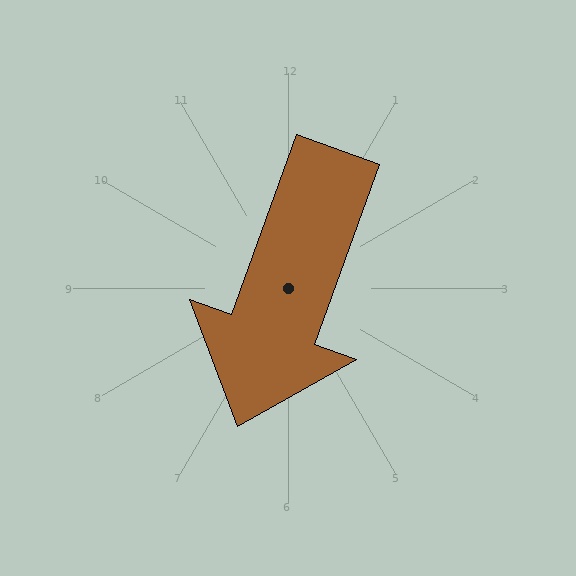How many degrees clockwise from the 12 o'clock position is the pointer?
Approximately 200 degrees.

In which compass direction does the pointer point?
South.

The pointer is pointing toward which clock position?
Roughly 7 o'clock.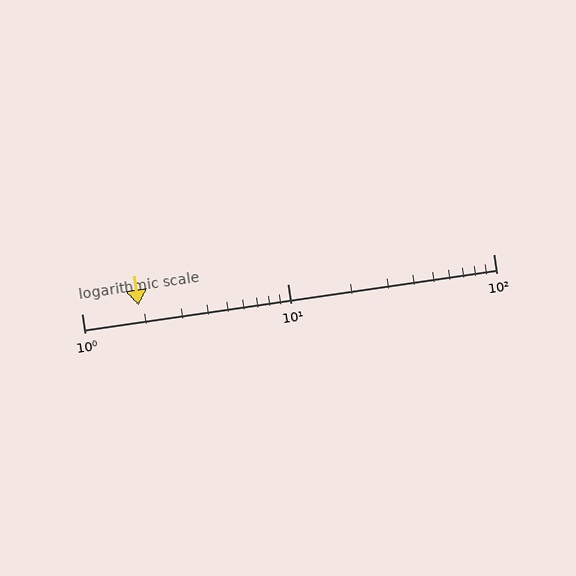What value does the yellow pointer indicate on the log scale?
The pointer indicates approximately 1.9.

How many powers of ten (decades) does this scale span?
The scale spans 2 decades, from 1 to 100.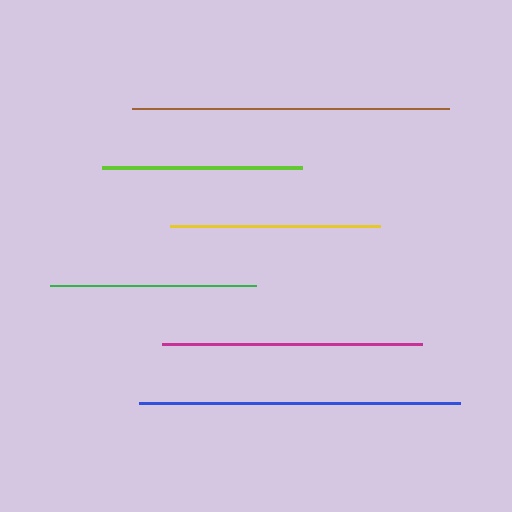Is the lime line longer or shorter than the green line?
The green line is longer than the lime line.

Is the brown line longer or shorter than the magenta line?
The brown line is longer than the magenta line.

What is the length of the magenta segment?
The magenta segment is approximately 260 pixels long.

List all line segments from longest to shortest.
From longest to shortest: blue, brown, magenta, yellow, green, lime.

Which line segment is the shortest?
The lime line is the shortest at approximately 200 pixels.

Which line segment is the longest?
The blue line is the longest at approximately 322 pixels.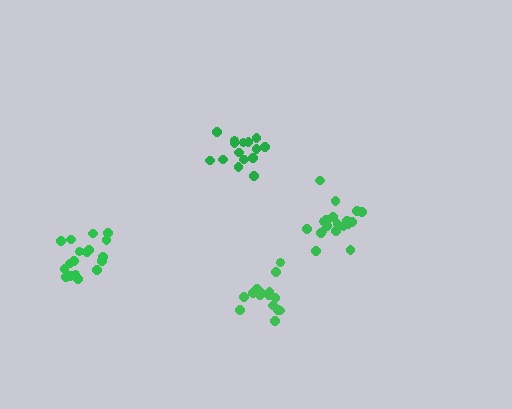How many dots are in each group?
Group 1: 20 dots, Group 2: 15 dots, Group 3: 19 dots, Group 4: 15 dots (69 total).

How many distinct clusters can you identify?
There are 4 distinct clusters.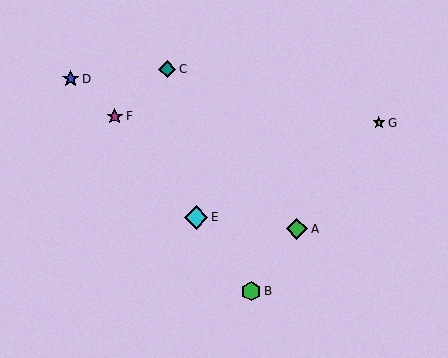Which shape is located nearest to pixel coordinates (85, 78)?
The blue star (labeled D) at (71, 79) is nearest to that location.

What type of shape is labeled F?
Shape F is a magenta star.